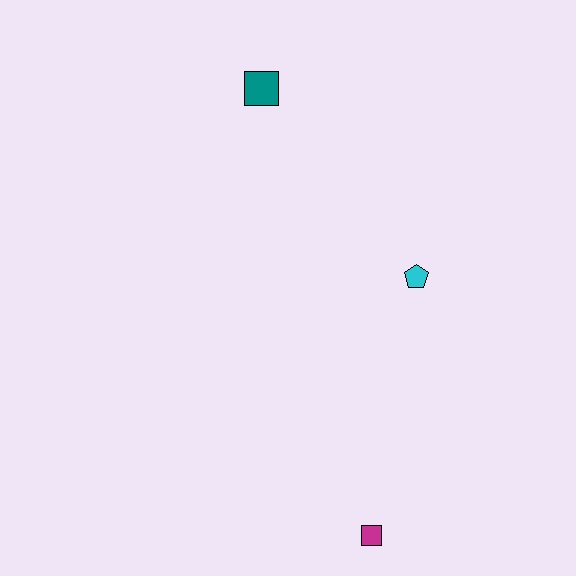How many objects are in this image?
There are 3 objects.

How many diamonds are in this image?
There are no diamonds.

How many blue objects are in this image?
There are no blue objects.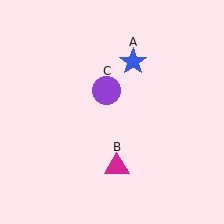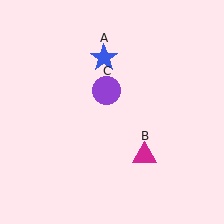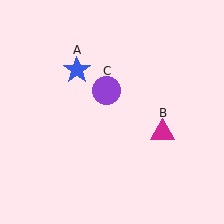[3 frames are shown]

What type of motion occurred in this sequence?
The blue star (object A), magenta triangle (object B) rotated counterclockwise around the center of the scene.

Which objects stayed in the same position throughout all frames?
Purple circle (object C) remained stationary.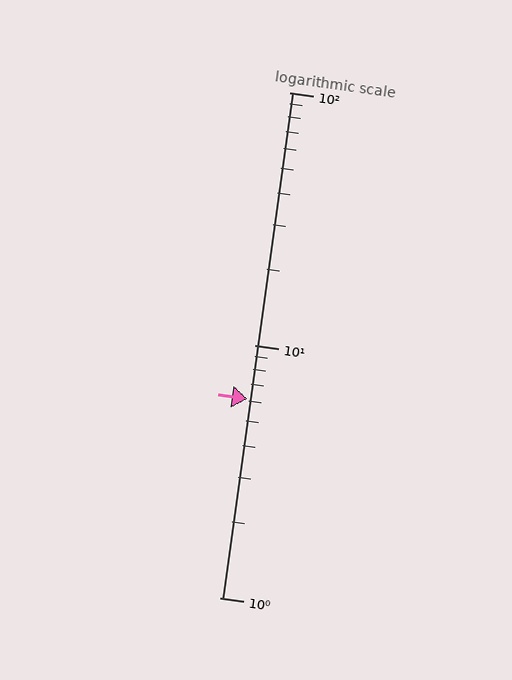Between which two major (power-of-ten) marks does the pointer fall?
The pointer is between 1 and 10.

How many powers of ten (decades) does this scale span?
The scale spans 2 decades, from 1 to 100.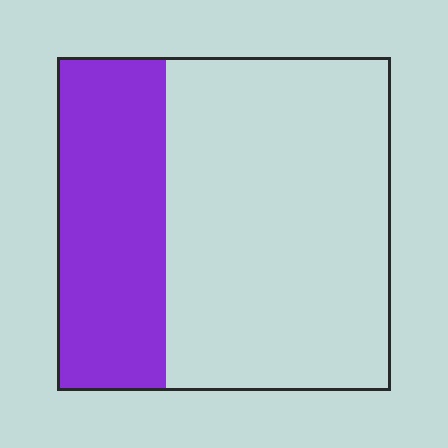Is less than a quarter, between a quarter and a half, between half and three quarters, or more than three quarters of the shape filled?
Between a quarter and a half.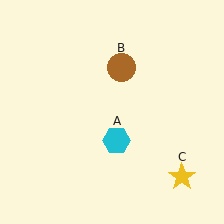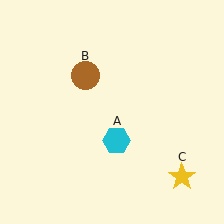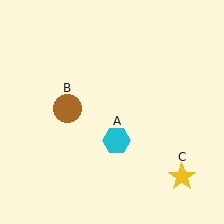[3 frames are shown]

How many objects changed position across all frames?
1 object changed position: brown circle (object B).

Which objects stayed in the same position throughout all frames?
Cyan hexagon (object A) and yellow star (object C) remained stationary.